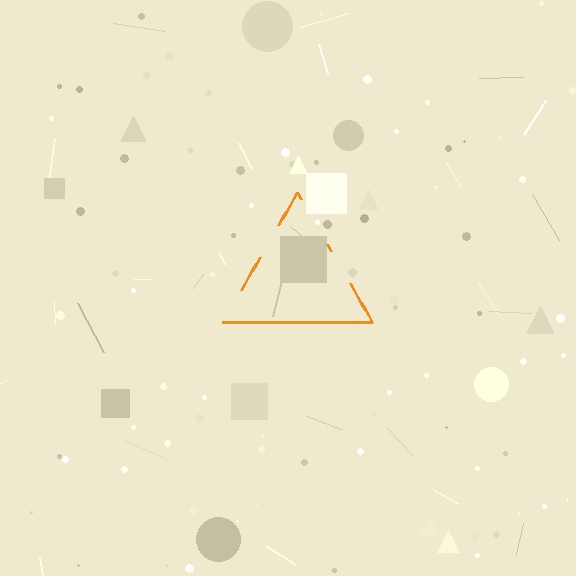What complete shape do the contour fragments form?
The contour fragments form a triangle.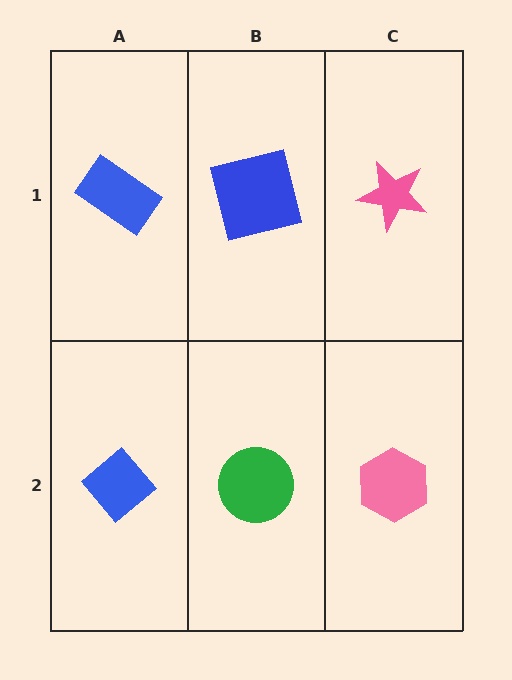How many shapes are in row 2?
3 shapes.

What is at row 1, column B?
A blue square.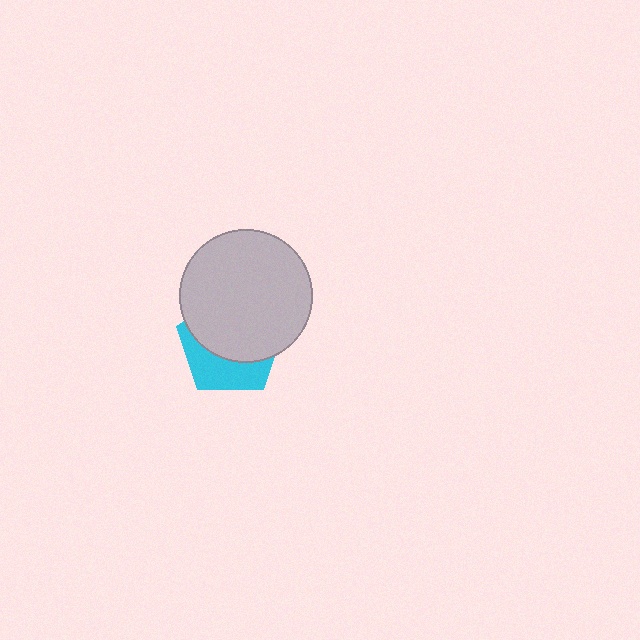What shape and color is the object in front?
The object in front is a light gray circle.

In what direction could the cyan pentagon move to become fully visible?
The cyan pentagon could move down. That would shift it out from behind the light gray circle entirely.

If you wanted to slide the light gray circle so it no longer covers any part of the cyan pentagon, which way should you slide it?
Slide it up — that is the most direct way to separate the two shapes.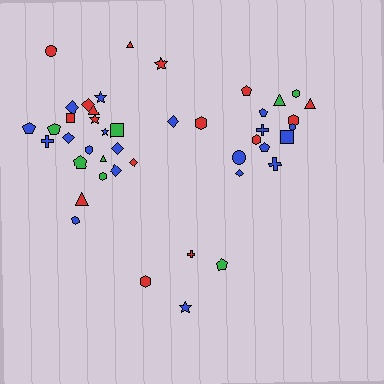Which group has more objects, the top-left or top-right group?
The top-left group.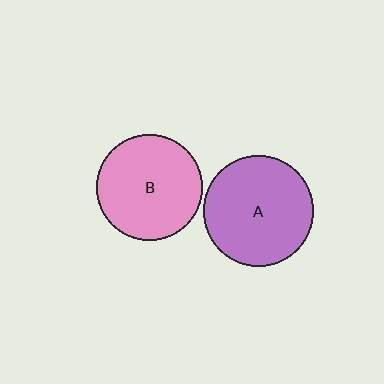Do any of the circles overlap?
No, none of the circles overlap.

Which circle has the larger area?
Circle A (purple).